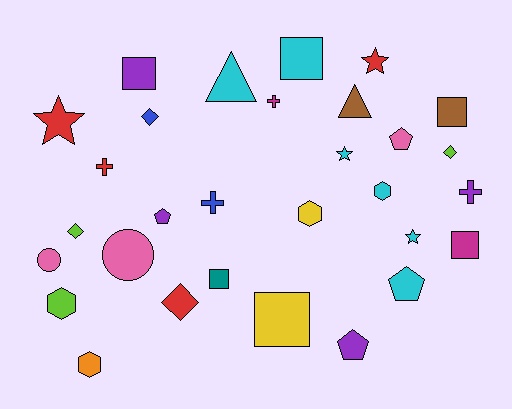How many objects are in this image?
There are 30 objects.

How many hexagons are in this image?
There are 4 hexagons.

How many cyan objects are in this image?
There are 6 cyan objects.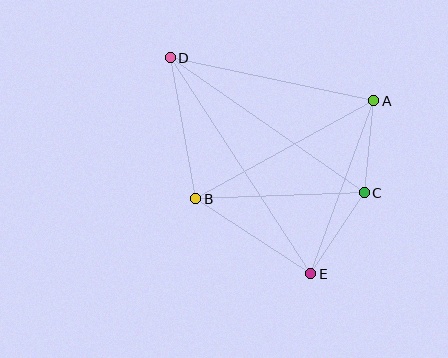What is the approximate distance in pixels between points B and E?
The distance between B and E is approximately 137 pixels.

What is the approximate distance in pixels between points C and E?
The distance between C and E is approximately 97 pixels.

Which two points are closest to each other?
Points A and C are closest to each other.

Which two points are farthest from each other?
Points D and E are farthest from each other.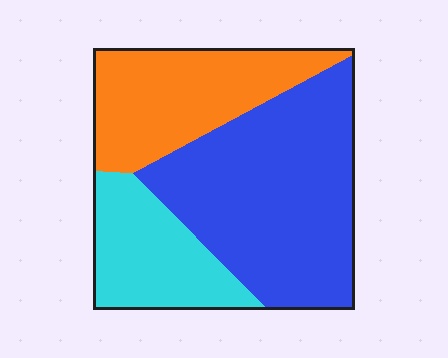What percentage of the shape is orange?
Orange covers about 30% of the shape.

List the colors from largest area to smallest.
From largest to smallest: blue, orange, cyan.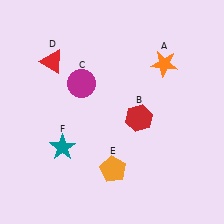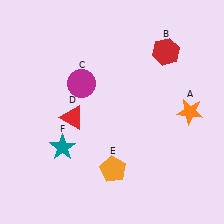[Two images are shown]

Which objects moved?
The objects that moved are: the orange star (A), the red hexagon (B), the red triangle (D).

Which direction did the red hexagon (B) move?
The red hexagon (B) moved up.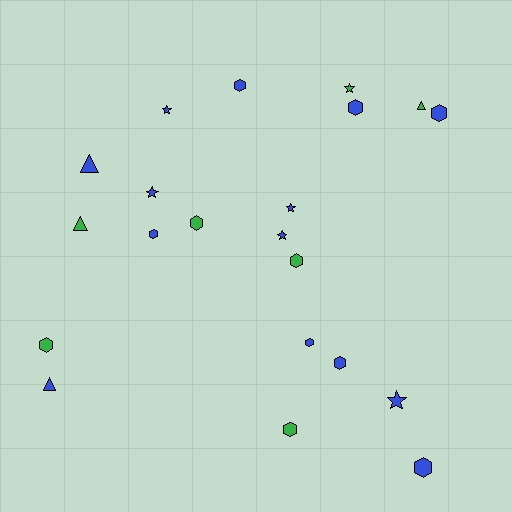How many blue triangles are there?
There are 2 blue triangles.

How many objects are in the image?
There are 21 objects.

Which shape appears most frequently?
Hexagon, with 11 objects.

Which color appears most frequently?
Blue, with 14 objects.